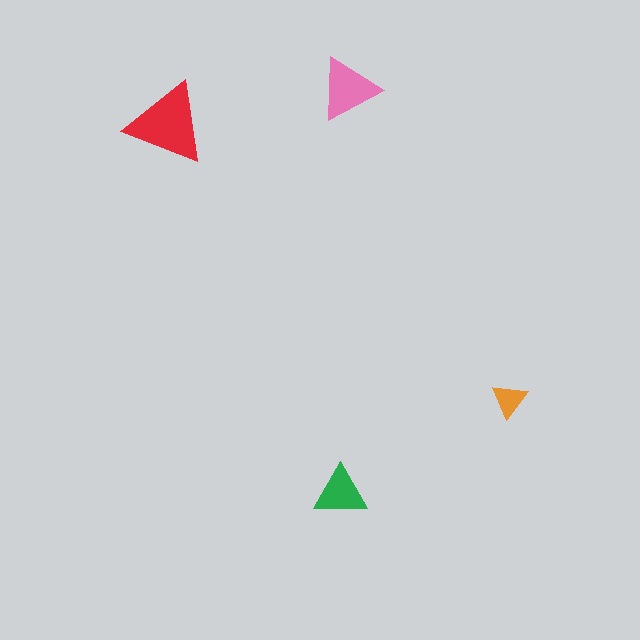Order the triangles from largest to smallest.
the red one, the pink one, the green one, the orange one.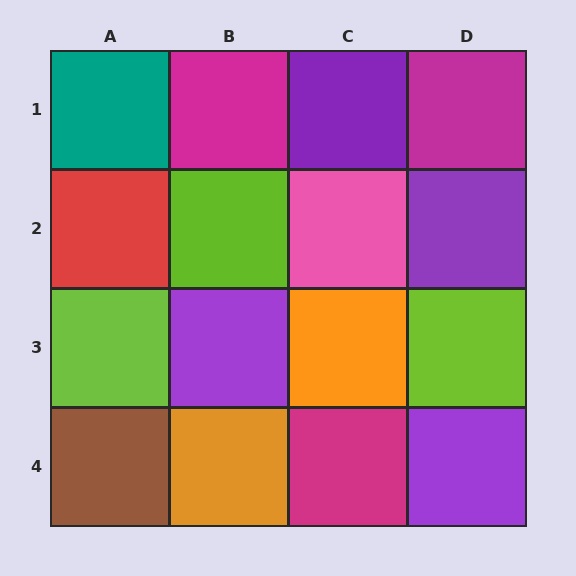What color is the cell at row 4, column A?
Brown.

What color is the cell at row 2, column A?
Red.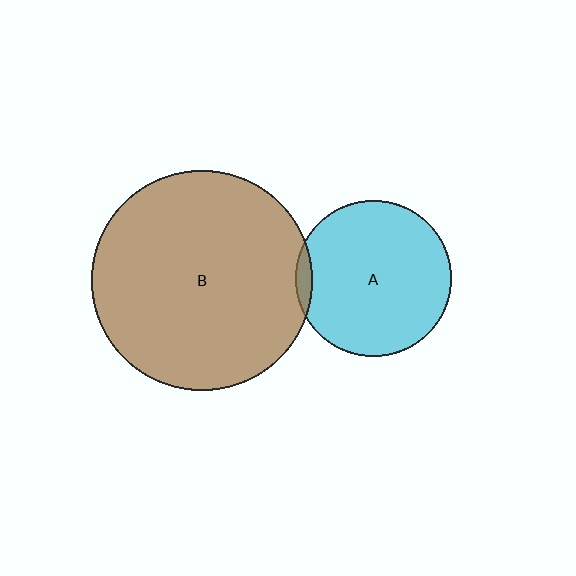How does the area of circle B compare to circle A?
Approximately 2.0 times.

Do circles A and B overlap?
Yes.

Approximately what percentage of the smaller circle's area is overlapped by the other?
Approximately 5%.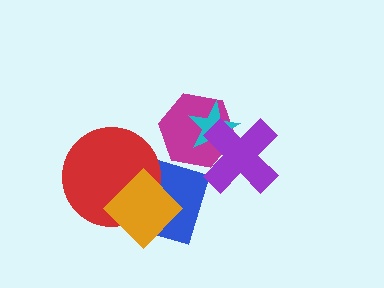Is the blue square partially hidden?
Yes, it is partially covered by another shape.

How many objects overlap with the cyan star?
2 objects overlap with the cyan star.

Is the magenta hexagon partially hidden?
Yes, it is partially covered by another shape.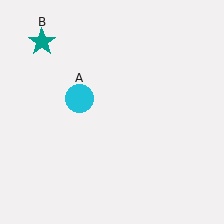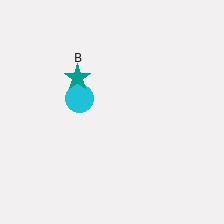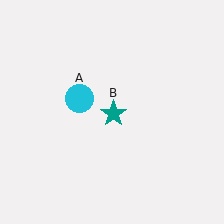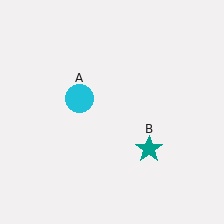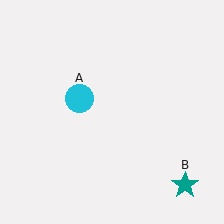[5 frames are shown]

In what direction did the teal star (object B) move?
The teal star (object B) moved down and to the right.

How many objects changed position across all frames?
1 object changed position: teal star (object B).